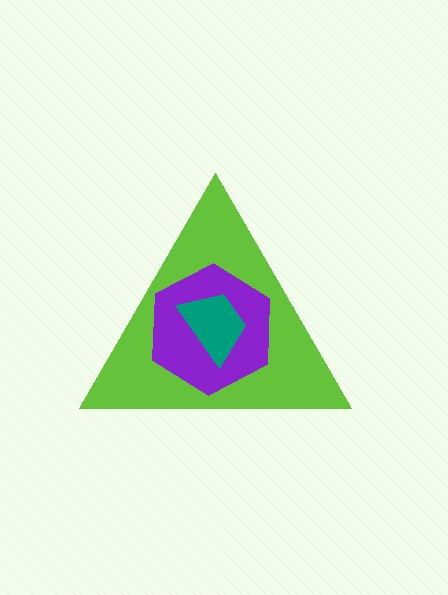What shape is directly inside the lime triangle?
The purple hexagon.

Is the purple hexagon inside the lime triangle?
Yes.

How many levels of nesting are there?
3.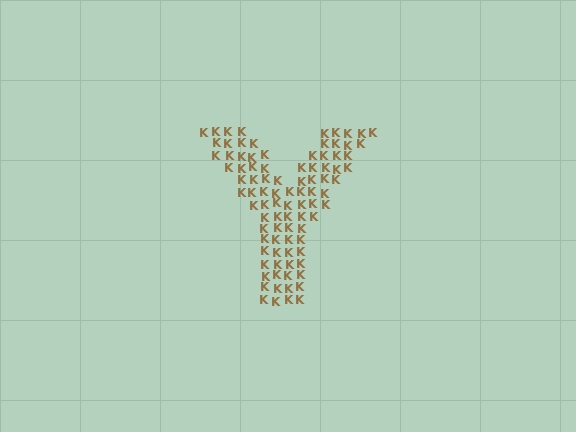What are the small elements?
The small elements are letter K's.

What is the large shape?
The large shape is the letter Y.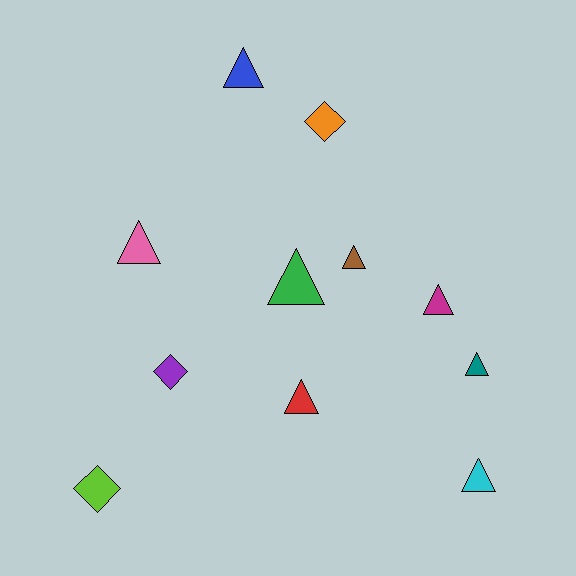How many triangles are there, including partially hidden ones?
There are 8 triangles.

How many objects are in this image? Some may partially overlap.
There are 11 objects.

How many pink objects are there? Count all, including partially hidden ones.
There is 1 pink object.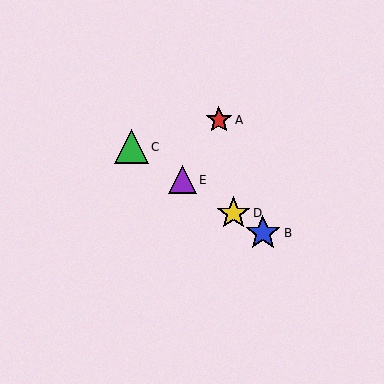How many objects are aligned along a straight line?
4 objects (B, C, D, E) are aligned along a straight line.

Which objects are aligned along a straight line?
Objects B, C, D, E are aligned along a straight line.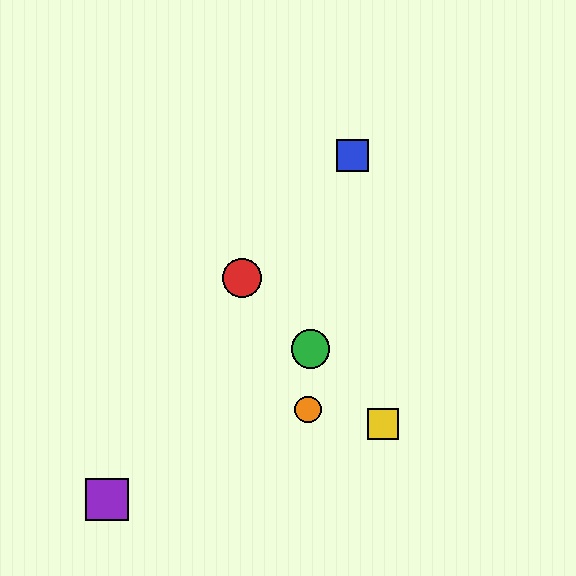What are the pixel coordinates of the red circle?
The red circle is at (242, 278).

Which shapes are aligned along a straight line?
The red circle, the green circle, the yellow square are aligned along a straight line.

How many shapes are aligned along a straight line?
3 shapes (the red circle, the green circle, the yellow square) are aligned along a straight line.